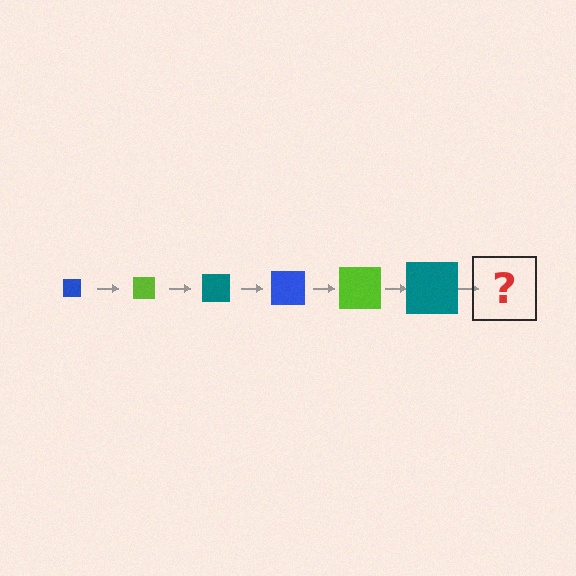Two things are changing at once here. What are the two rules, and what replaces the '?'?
The two rules are that the square grows larger each step and the color cycles through blue, lime, and teal. The '?' should be a blue square, larger than the previous one.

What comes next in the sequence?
The next element should be a blue square, larger than the previous one.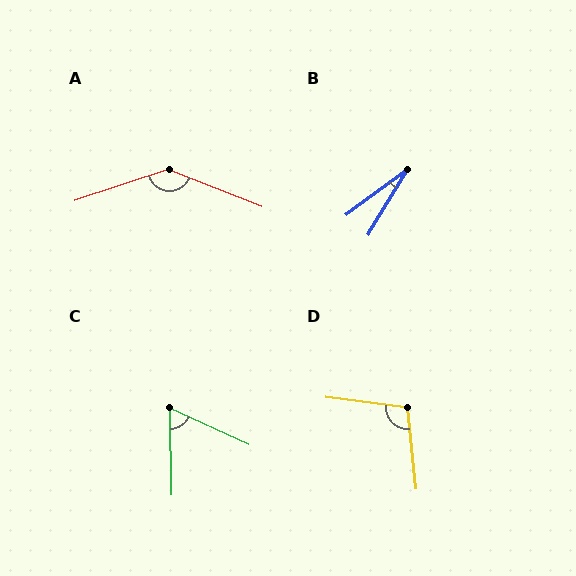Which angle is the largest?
A, at approximately 140 degrees.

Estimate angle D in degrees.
Approximately 103 degrees.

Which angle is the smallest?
B, at approximately 22 degrees.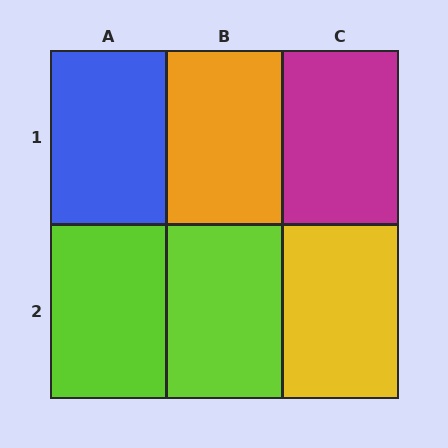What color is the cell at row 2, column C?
Yellow.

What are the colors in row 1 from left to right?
Blue, orange, magenta.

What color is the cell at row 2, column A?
Lime.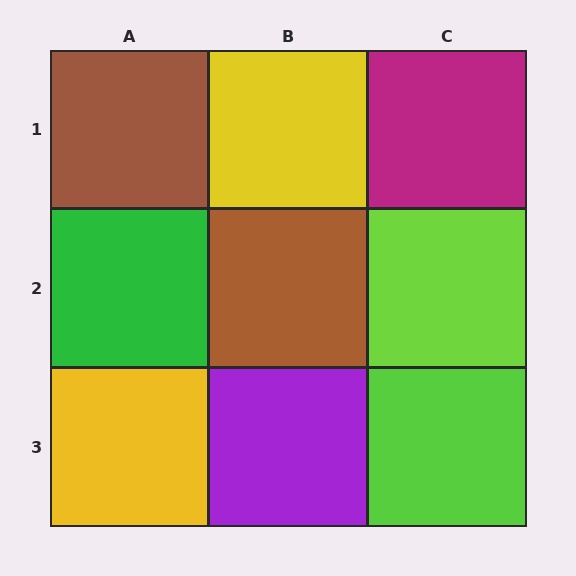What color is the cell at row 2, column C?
Lime.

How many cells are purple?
1 cell is purple.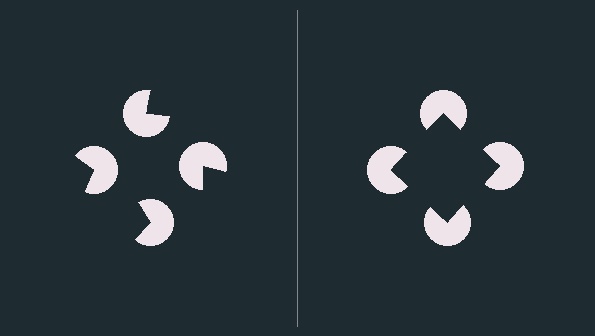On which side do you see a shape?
An illusory square appears on the right side. On the left side the wedge cuts are rotated, so no coherent shape forms.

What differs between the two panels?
The pac-man discs are positioned identically on both sides; only the wedge orientations differ. On the right they align to a square; on the left they are misaligned.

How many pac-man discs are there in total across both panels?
8 — 4 on each side.